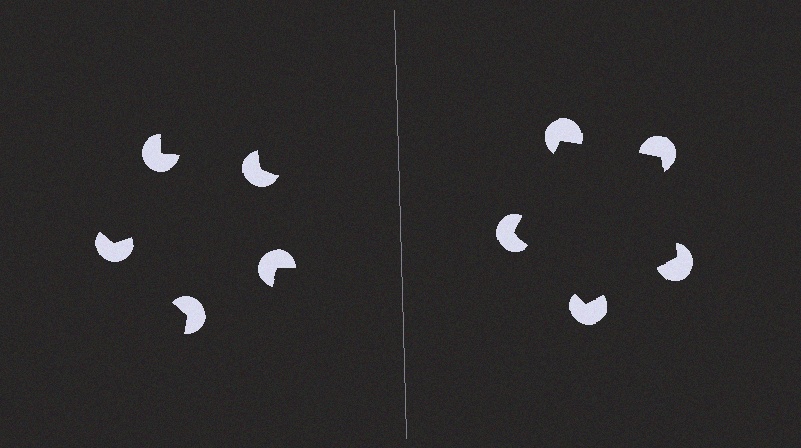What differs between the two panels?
The pac-man discs are positioned identically on both sides; only the wedge orientations differ. On the right they align to a pentagon; on the left they are misaligned.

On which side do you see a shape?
An illusory pentagon appears on the right side. On the left side the wedge cuts are rotated, so no coherent shape forms.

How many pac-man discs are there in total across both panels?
10 — 5 on each side.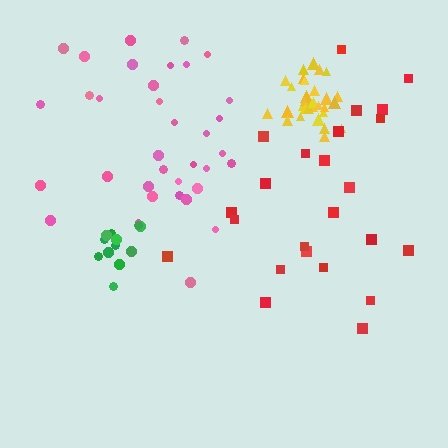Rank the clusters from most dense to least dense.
yellow, green, pink, red.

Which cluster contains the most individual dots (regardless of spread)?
Pink (35).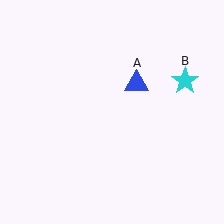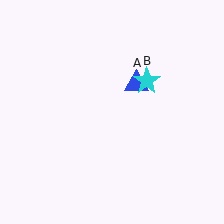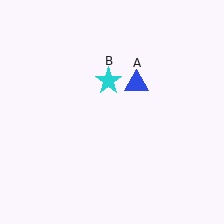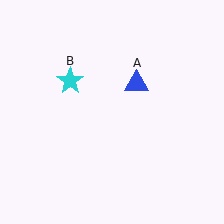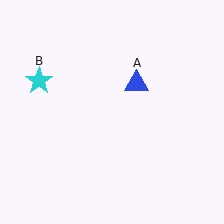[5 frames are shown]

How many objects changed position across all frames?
1 object changed position: cyan star (object B).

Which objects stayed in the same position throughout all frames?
Blue triangle (object A) remained stationary.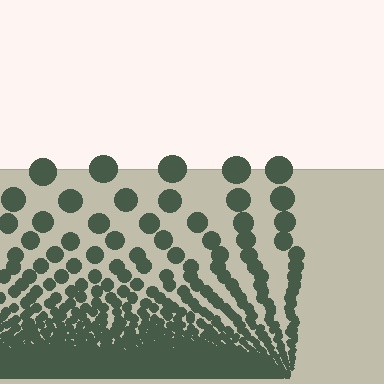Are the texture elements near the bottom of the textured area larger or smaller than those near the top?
Smaller. The gradient is inverted — elements near the bottom are smaller and denser.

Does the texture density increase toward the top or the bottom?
Density increases toward the bottom.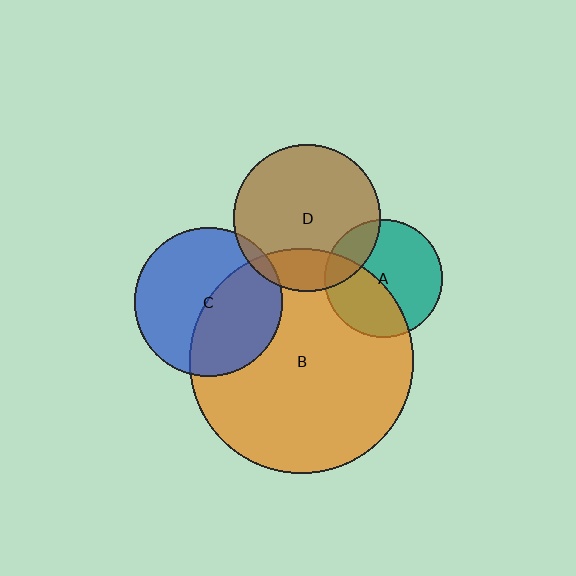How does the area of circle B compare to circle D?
Approximately 2.3 times.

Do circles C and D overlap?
Yes.